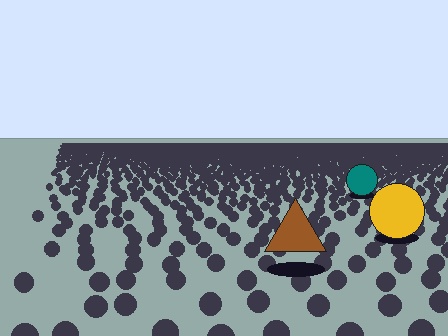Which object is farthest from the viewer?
The teal circle is farthest from the viewer. It appears smaller and the ground texture around it is denser.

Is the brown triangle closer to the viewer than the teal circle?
Yes. The brown triangle is closer — you can tell from the texture gradient: the ground texture is coarser near it.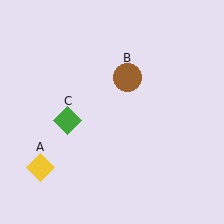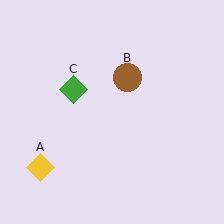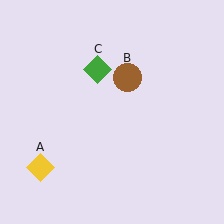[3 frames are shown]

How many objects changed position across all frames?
1 object changed position: green diamond (object C).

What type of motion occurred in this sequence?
The green diamond (object C) rotated clockwise around the center of the scene.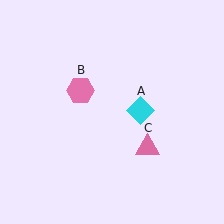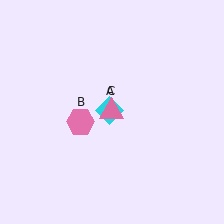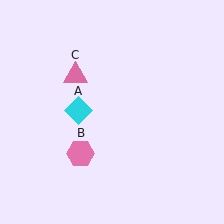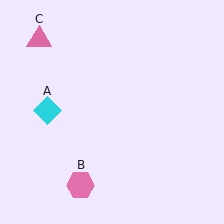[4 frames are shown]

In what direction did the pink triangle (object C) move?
The pink triangle (object C) moved up and to the left.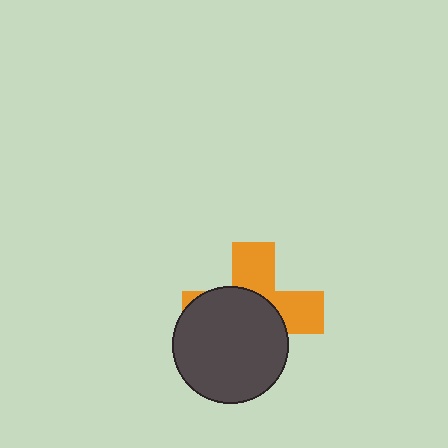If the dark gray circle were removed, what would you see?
You would see the complete orange cross.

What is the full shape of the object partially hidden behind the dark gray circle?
The partially hidden object is an orange cross.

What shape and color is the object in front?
The object in front is a dark gray circle.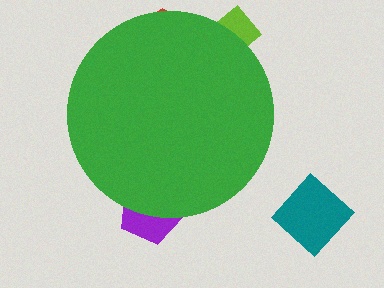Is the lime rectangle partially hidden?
Yes, the lime rectangle is partially hidden behind the green circle.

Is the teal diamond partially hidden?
No, the teal diamond is fully visible.